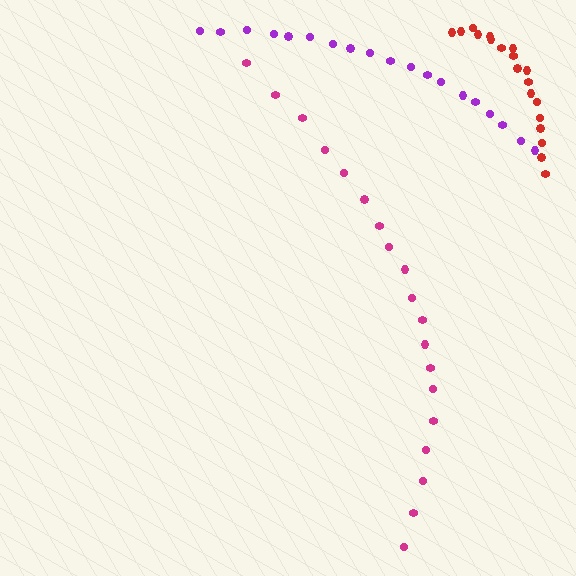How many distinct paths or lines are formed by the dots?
There are 3 distinct paths.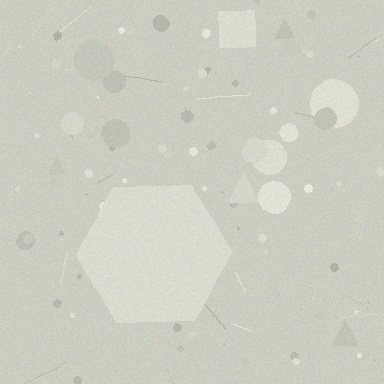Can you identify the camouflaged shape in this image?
The camouflaged shape is a hexagon.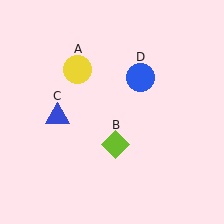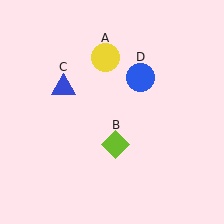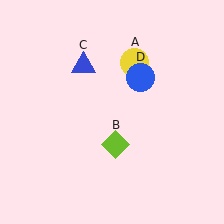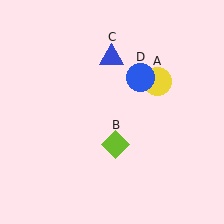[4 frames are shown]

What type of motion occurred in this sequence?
The yellow circle (object A), blue triangle (object C) rotated clockwise around the center of the scene.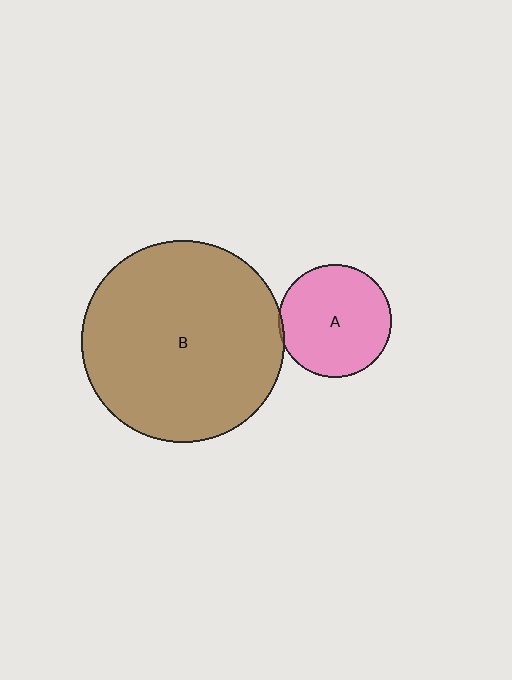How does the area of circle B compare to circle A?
Approximately 3.2 times.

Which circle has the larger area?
Circle B (brown).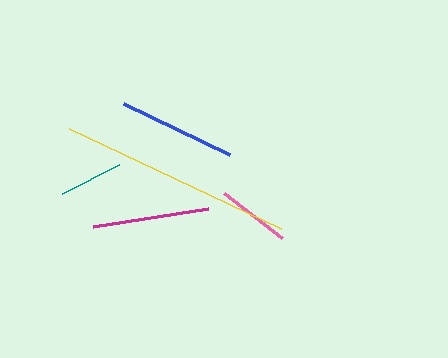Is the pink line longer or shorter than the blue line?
The blue line is longer than the pink line.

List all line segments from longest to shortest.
From longest to shortest: yellow, blue, magenta, pink, teal.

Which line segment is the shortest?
The teal line is the shortest at approximately 64 pixels.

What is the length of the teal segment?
The teal segment is approximately 64 pixels long.